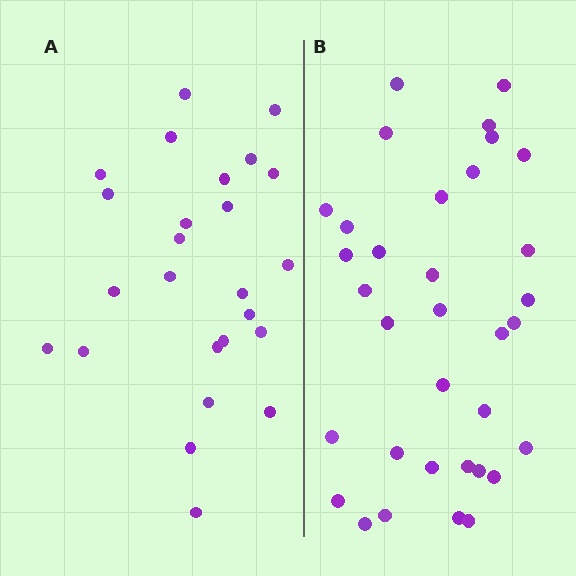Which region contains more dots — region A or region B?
Region B (the right region) has more dots.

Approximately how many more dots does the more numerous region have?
Region B has roughly 8 or so more dots than region A.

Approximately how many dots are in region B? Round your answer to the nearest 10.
About 30 dots. (The exact count is 34, which rounds to 30.)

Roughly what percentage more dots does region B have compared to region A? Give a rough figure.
About 35% more.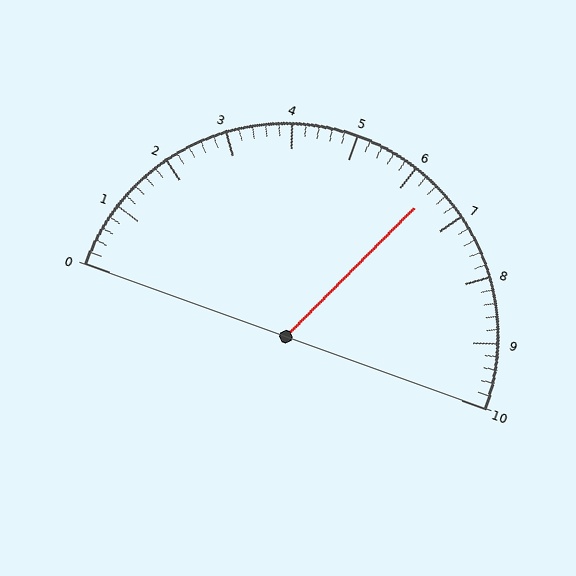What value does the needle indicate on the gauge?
The needle indicates approximately 6.4.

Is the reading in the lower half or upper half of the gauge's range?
The reading is in the upper half of the range (0 to 10).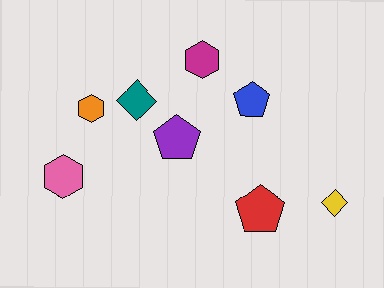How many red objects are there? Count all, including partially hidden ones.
There is 1 red object.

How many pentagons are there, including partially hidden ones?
There are 3 pentagons.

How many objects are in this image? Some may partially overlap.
There are 8 objects.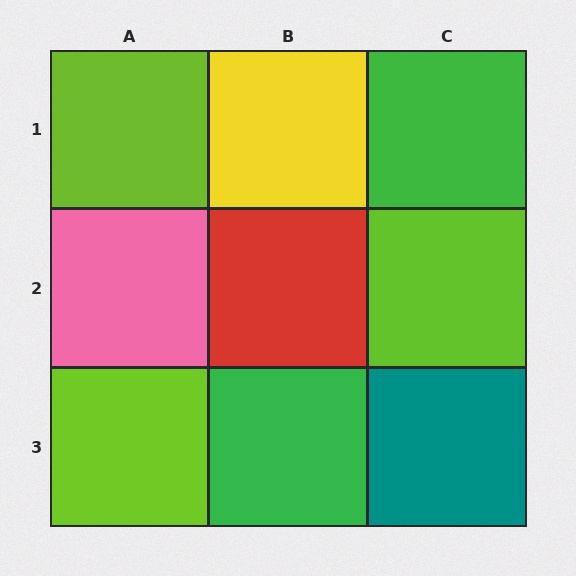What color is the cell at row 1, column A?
Lime.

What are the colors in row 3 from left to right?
Lime, green, teal.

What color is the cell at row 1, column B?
Yellow.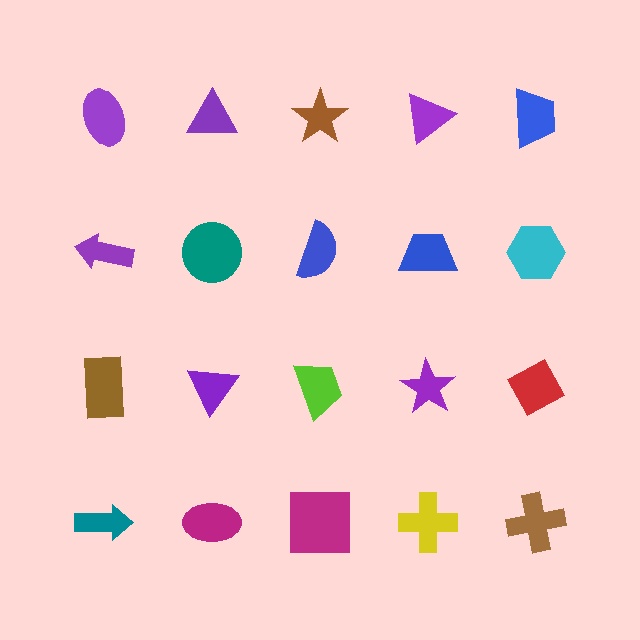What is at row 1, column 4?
A purple triangle.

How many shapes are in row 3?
5 shapes.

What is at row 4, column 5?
A brown cross.